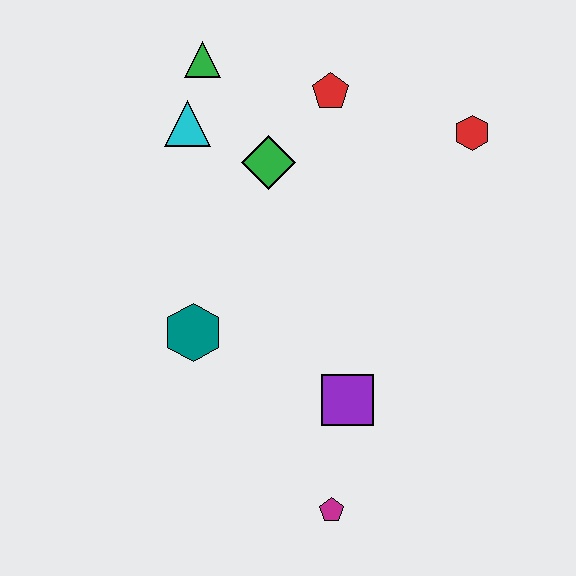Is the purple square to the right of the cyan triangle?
Yes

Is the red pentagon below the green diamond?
No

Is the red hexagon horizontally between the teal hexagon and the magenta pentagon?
No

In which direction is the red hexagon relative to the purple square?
The red hexagon is above the purple square.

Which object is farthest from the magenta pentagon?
The green triangle is farthest from the magenta pentagon.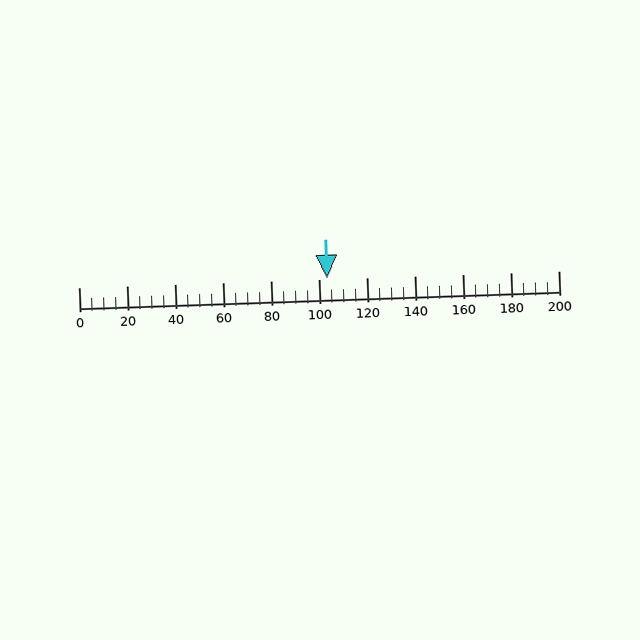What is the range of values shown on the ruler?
The ruler shows values from 0 to 200.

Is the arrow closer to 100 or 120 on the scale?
The arrow is closer to 100.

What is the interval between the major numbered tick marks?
The major tick marks are spaced 20 units apart.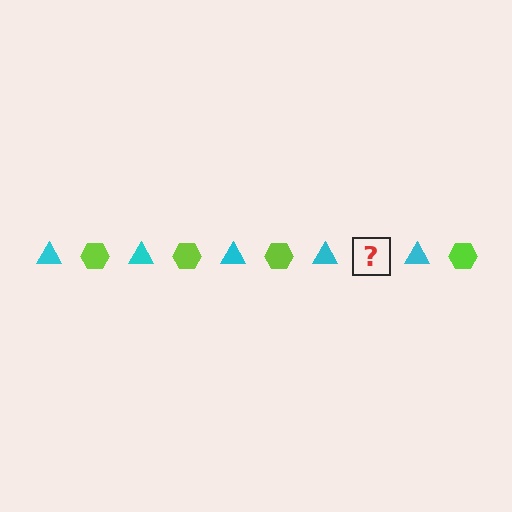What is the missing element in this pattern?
The missing element is a lime hexagon.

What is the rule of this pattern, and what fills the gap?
The rule is that the pattern alternates between cyan triangle and lime hexagon. The gap should be filled with a lime hexagon.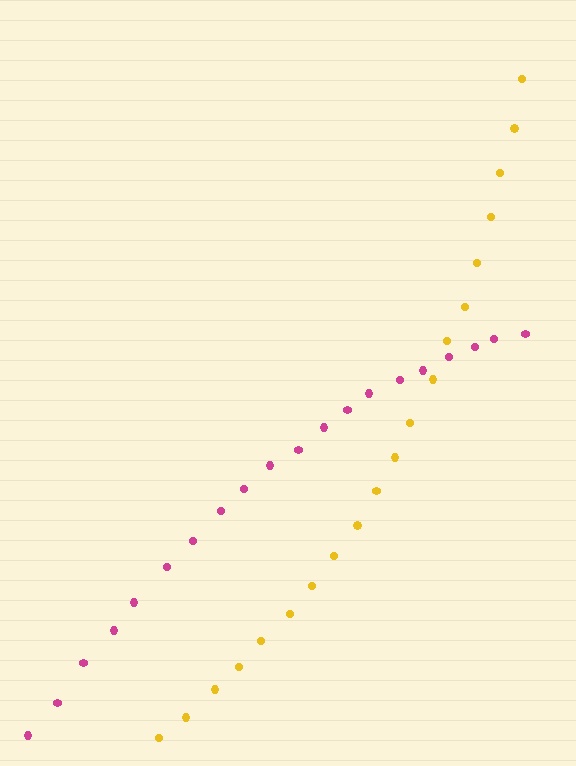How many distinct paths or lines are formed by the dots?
There are 2 distinct paths.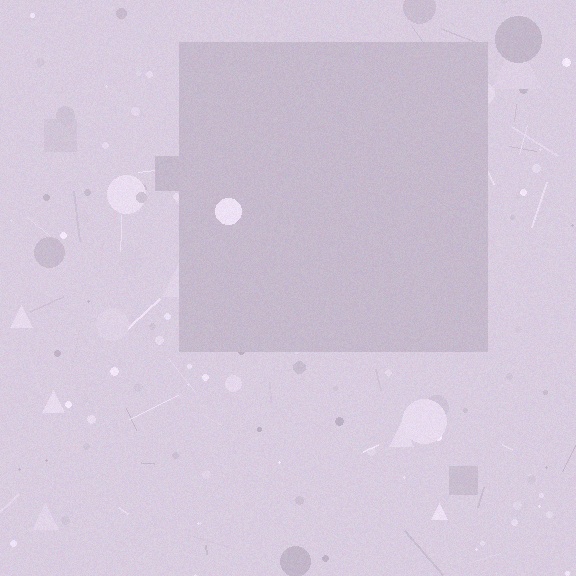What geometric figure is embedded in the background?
A square is embedded in the background.